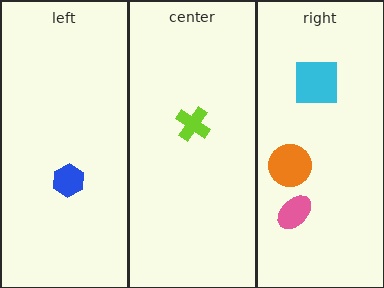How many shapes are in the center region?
1.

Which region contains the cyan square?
The right region.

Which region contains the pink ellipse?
The right region.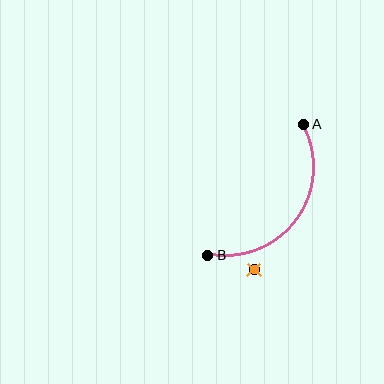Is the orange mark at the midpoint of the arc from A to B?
No — the orange mark does not lie on the arc at all. It sits slightly outside the curve.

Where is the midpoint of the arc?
The arc midpoint is the point on the curve farthest from the straight line joining A and B. It sits below and to the right of that line.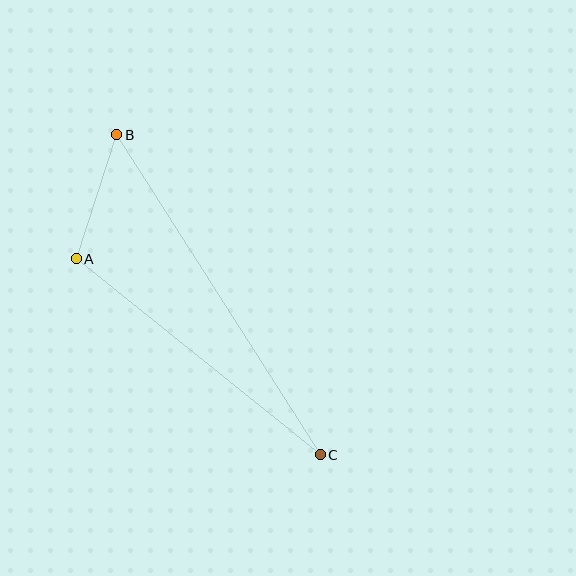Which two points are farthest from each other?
Points B and C are farthest from each other.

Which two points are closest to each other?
Points A and B are closest to each other.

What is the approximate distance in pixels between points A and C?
The distance between A and C is approximately 313 pixels.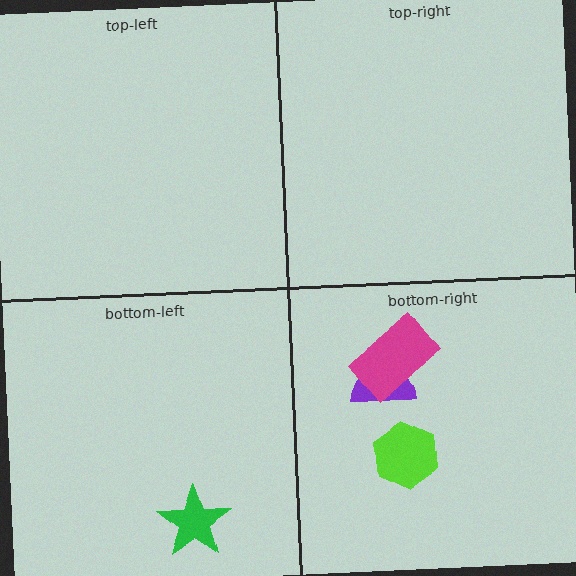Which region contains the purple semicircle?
The bottom-right region.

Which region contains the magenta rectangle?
The bottom-right region.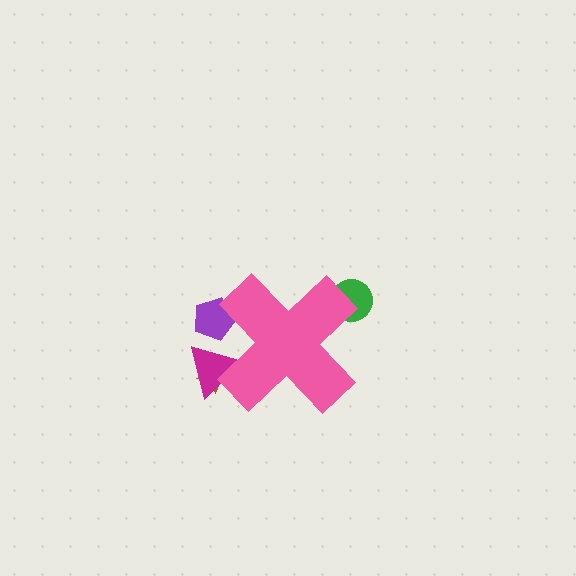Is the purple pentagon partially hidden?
Yes, the purple pentagon is partially hidden behind the pink cross.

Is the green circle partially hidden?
Yes, the green circle is partially hidden behind the pink cross.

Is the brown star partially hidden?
Yes, the brown star is partially hidden behind the pink cross.